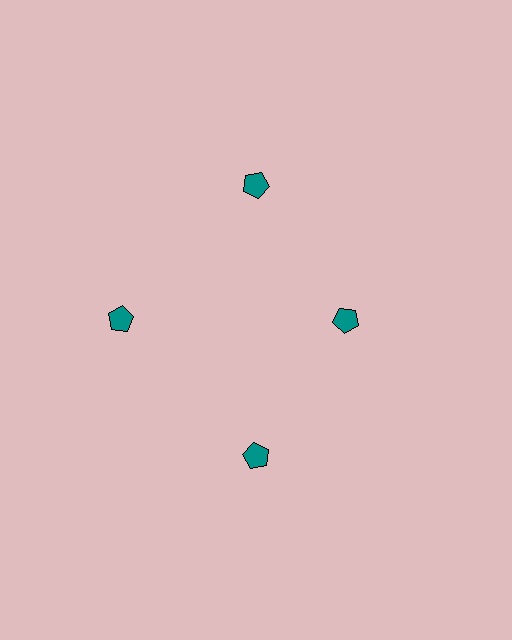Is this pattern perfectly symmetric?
No. The 4 teal pentagons are arranged in a ring, but one element near the 3 o'clock position is pulled inward toward the center, breaking the 4-fold rotational symmetry.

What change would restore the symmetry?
The symmetry would be restored by moving it outward, back onto the ring so that all 4 pentagons sit at equal angles and equal distance from the center.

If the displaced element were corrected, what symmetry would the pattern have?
It would have 4-fold rotational symmetry — the pattern would map onto itself every 90 degrees.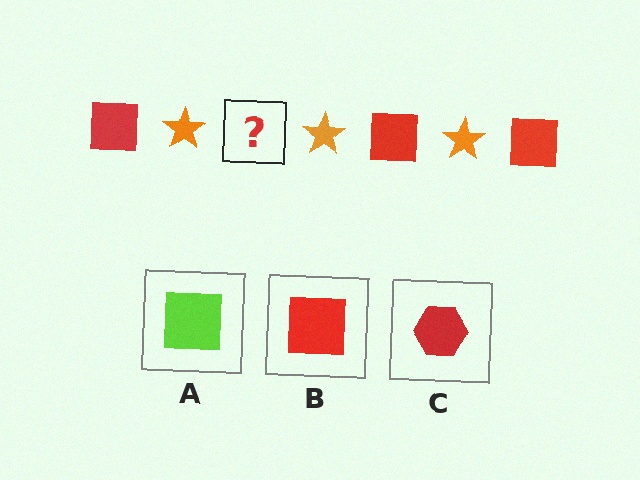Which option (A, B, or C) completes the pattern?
B.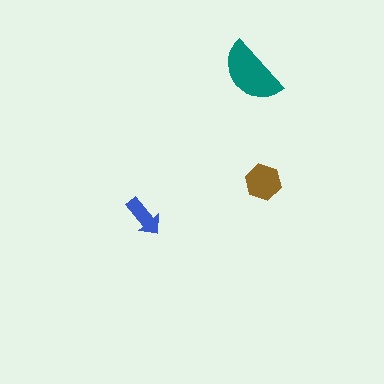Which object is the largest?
The teal semicircle.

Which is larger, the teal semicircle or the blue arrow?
The teal semicircle.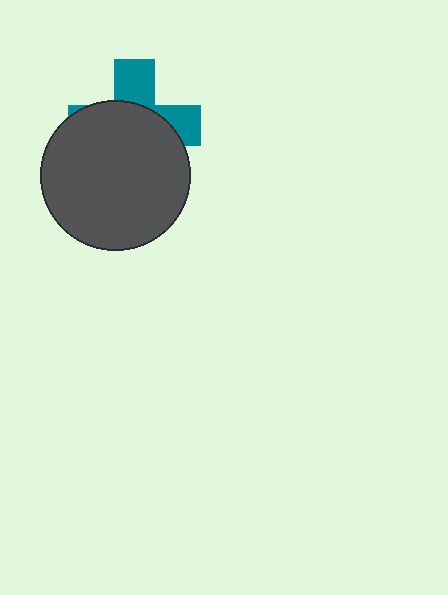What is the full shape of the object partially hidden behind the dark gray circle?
The partially hidden object is a teal cross.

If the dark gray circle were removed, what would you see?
You would see the complete teal cross.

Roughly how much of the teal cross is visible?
A small part of it is visible (roughly 35%).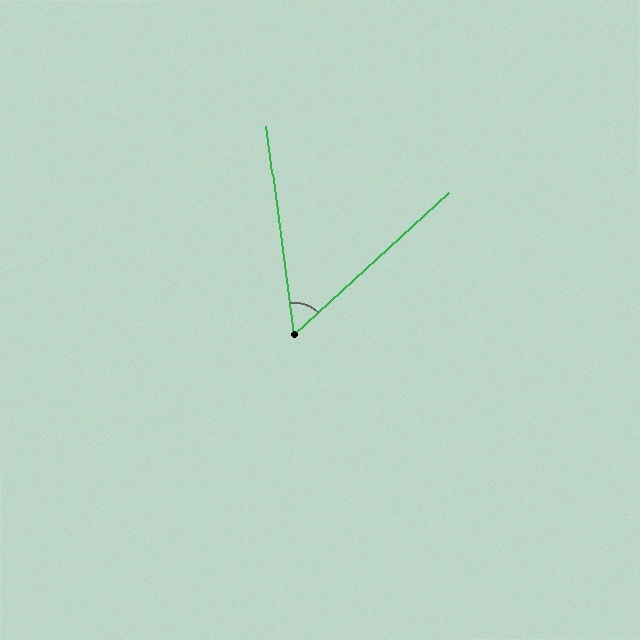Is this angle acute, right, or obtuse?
It is acute.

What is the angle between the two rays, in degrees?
Approximately 55 degrees.